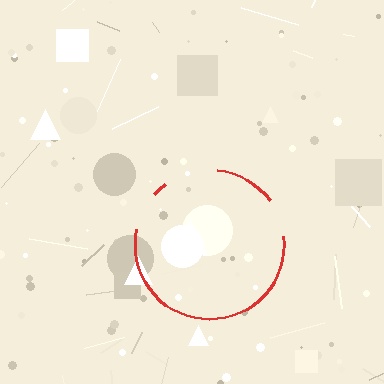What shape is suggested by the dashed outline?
The dashed outline suggests a circle.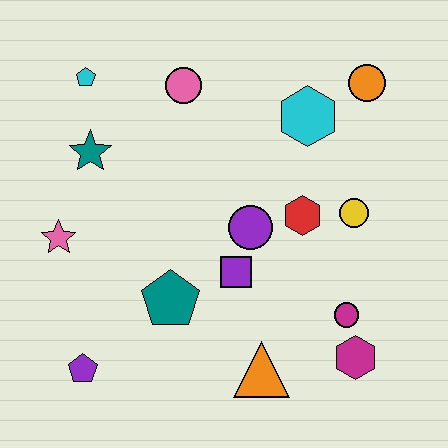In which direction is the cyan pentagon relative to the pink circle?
The cyan pentagon is to the left of the pink circle.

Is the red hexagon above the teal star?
No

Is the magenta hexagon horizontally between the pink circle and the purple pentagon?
No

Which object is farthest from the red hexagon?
The purple pentagon is farthest from the red hexagon.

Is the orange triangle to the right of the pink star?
Yes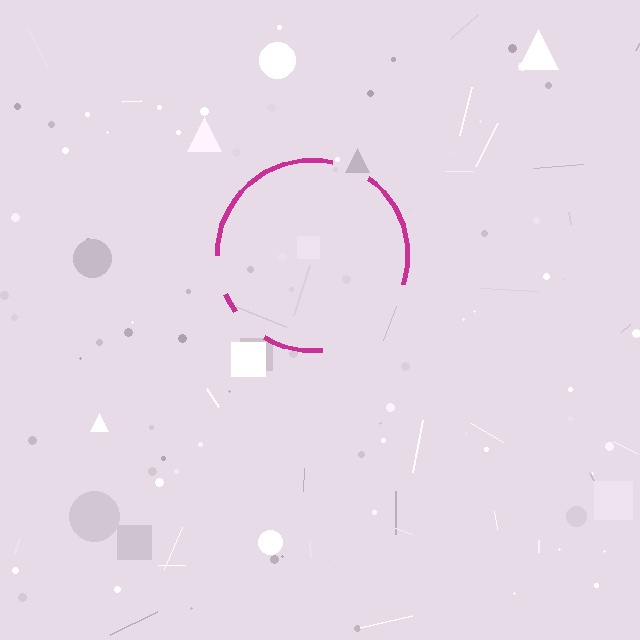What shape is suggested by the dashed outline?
The dashed outline suggests a circle.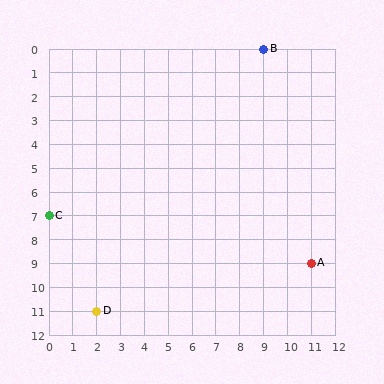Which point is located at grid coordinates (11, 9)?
Point A is at (11, 9).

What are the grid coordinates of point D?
Point D is at grid coordinates (2, 11).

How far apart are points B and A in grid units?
Points B and A are 2 columns and 9 rows apart (about 9.2 grid units diagonally).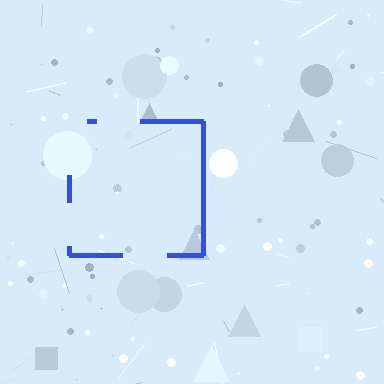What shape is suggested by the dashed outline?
The dashed outline suggests a square.